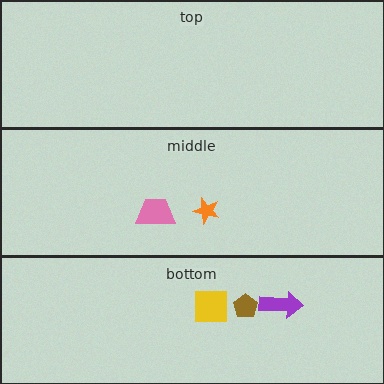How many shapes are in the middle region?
2.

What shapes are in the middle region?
The pink trapezoid, the orange star.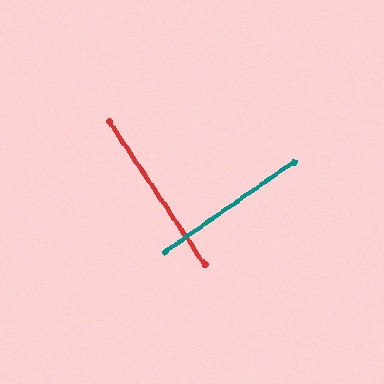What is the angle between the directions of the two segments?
Approximately 89 degrees.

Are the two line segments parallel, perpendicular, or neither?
Perpendicular — they meet at approximately 89°.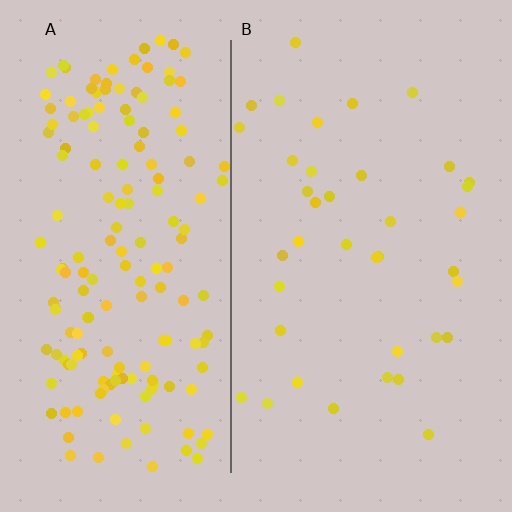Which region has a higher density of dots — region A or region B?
A (the left).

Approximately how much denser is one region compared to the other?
Approximately 4.5× — region A over region B.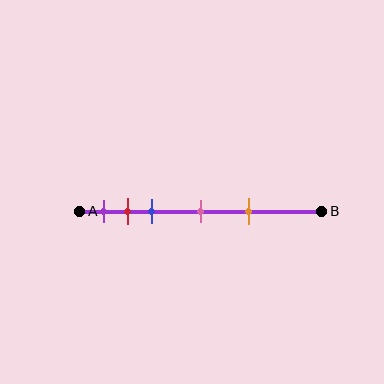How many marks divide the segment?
There are 5 marks dividing the segment.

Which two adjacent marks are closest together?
The red and blue marks are the closest adjacent pair.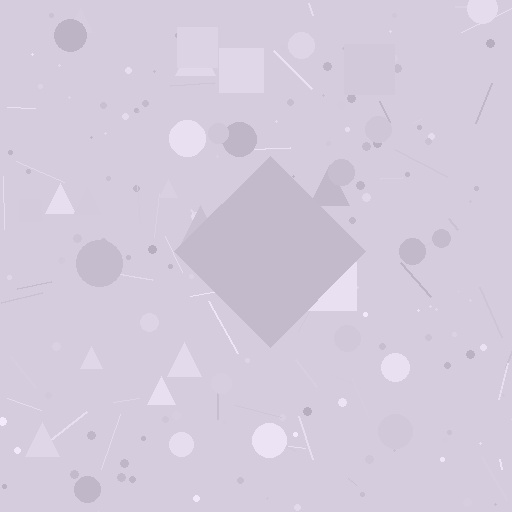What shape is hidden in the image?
A diamond is hidden in the image.